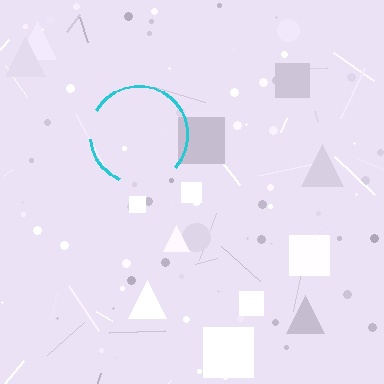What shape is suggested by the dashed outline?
The dashed outline suggests a circle.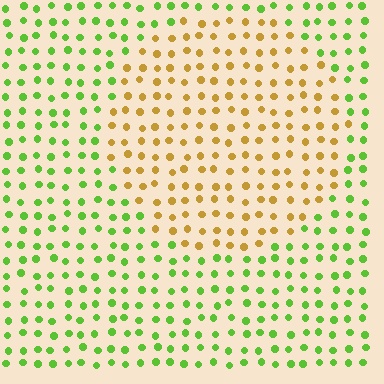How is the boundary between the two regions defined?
The boundary is defined purely by a slight shift in hue (about 62 degrees). Spacing, size, and orientation are identical on both sides.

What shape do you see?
I see a circle.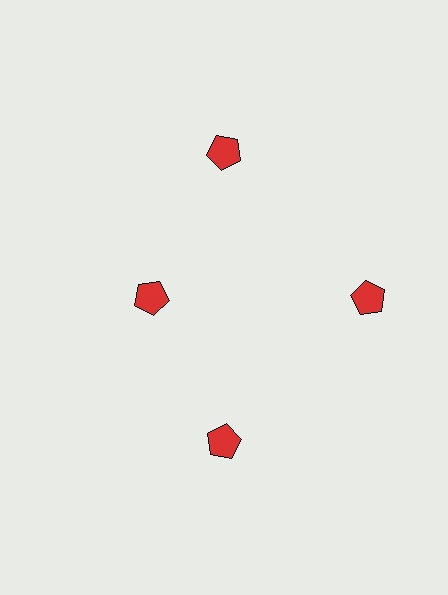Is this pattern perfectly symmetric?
No. The 4 red pentagons are arranged in a ring, but one element near the 9 o'clock position is pulled inward toward the center, breaking the 4-fold rotational symmetry.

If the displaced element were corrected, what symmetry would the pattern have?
It would have 4-fold rotational symmetry — the pattern would map onto itself every 90 degrees.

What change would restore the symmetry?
The symmetry would be restored by moving it outward, back onto the ring so that all 4 pentagons sit at equal angles and equal distance from the center.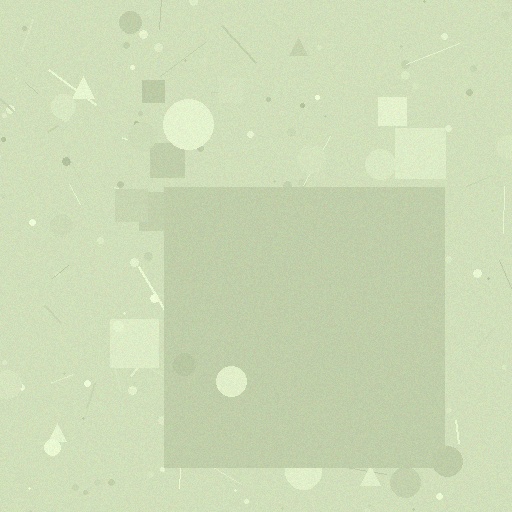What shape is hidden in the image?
A square is hidden in the image.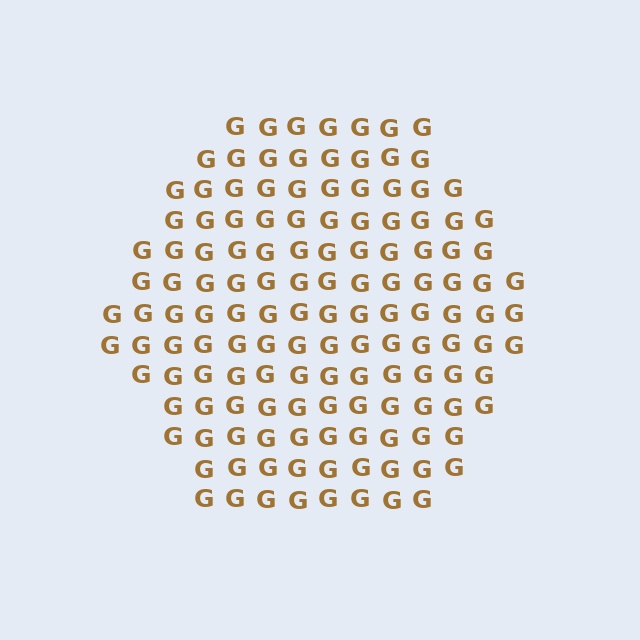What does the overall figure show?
The overall figure shows a hexagon.